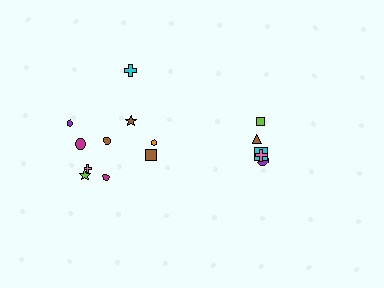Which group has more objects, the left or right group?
The left group.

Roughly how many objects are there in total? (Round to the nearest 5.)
Roughly 15 objects in total.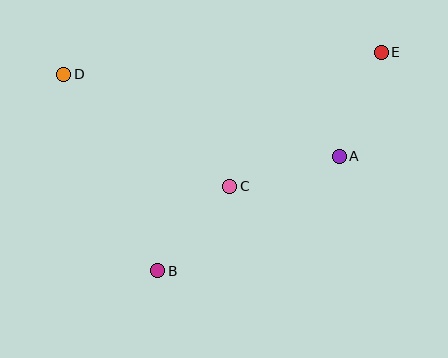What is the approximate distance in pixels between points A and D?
The distance between A and D is approximately 287 pixels.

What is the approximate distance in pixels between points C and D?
The distance between C and D is approximately 200 pixels.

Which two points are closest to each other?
Points B and C are closest to each other.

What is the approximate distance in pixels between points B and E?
The distance between B and E is approximately 313 pixels.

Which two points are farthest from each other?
Points D and E are farthest from each other.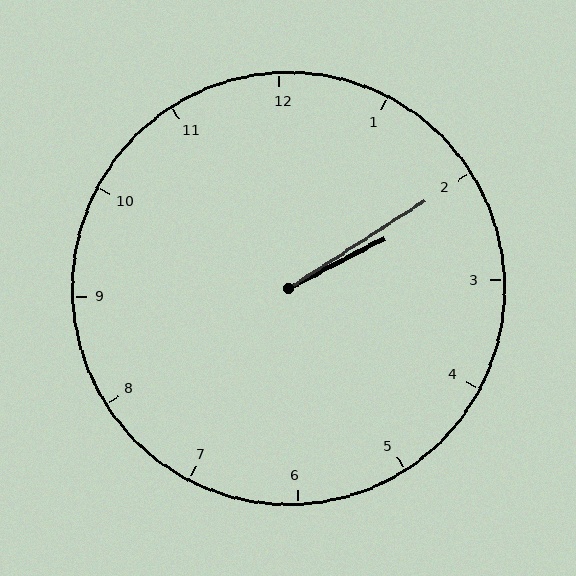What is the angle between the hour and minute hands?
Approximately 5 degrees.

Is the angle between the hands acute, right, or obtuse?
It is acute.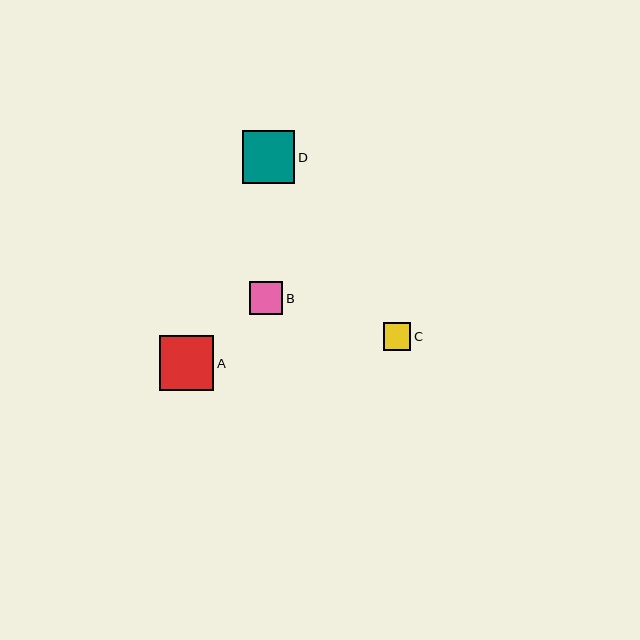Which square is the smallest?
Square C is the smallest with a size of approximately 27 pixels.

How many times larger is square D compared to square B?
Square D is approximately 1.6 times the size of square B.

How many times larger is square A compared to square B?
Square A is approximately 1.7 times the size of square B.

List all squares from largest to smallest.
From largest to smallest: A, D, B, C.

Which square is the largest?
Square A is the largest with a size of approximately 55 pixels.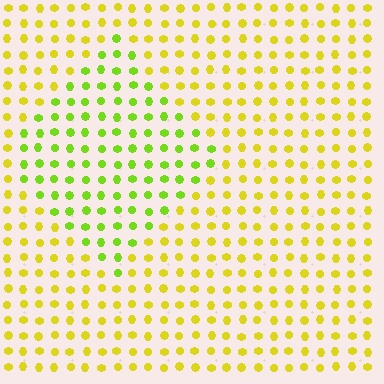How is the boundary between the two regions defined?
The boundary is defined purely by a slight shift in hue (about 34 degrees). Spacing, size, and orientation are identical on both sides.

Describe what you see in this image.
The image is filled with small yellow elements in a uniform arrangement. A diamond-shaped region is visible where the elements are tinted to a slightly different hue, forming a subtle color boundary.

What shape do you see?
I see a diamond.